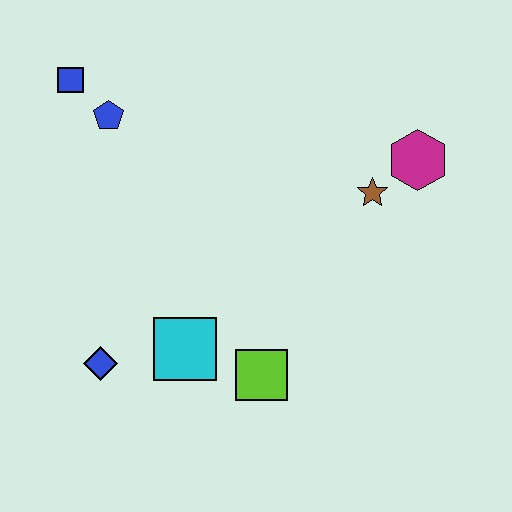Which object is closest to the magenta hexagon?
The brown star is closest to the magenta hexagon.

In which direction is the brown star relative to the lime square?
The brown star is above the lime square.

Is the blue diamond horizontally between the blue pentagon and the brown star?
No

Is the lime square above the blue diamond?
No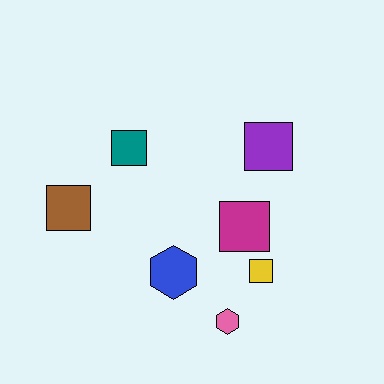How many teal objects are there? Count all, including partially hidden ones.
There is 1 teal object.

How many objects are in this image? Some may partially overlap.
There are 7 objects.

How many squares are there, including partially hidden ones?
There are 5 squares.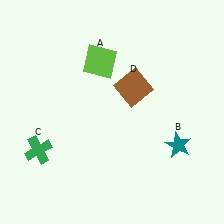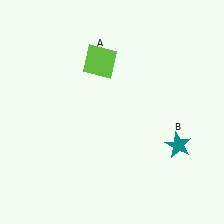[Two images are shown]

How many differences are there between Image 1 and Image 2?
There are 2 differences between the two images.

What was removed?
The brown square (D), the green cross (C) were removed in Image 2.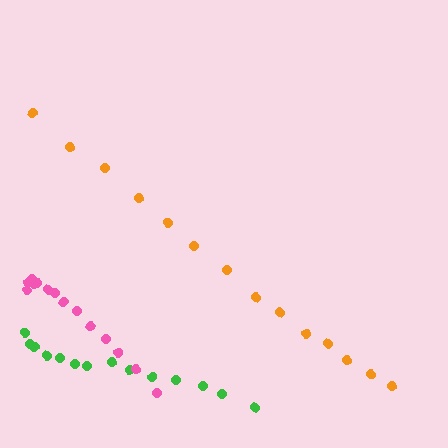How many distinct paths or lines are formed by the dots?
There are 3 distinct paths.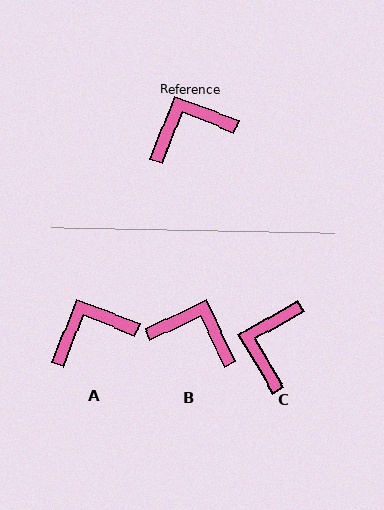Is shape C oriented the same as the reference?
No, it is off by about 51 degrees.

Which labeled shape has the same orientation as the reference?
A.